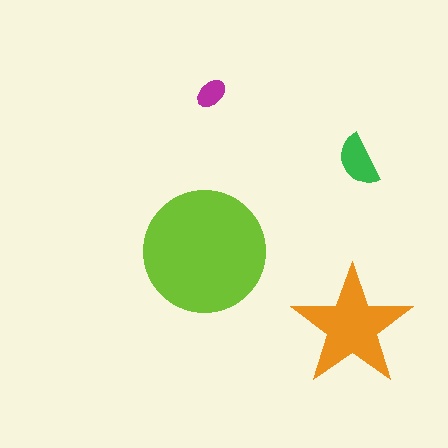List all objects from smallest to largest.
The magenta ellipse, the green semicircle, the orange star, the lime circle.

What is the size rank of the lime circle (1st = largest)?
1st.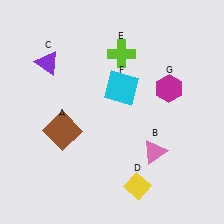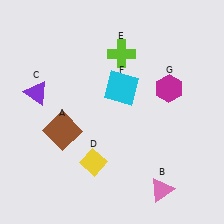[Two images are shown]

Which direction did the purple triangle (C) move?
The purple triangle (C) moved down.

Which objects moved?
The objects that moved are: the pink triangle (B), the purple triangle (C), the yellow diamond (D).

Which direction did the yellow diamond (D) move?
The yellow diamond (D) moved left.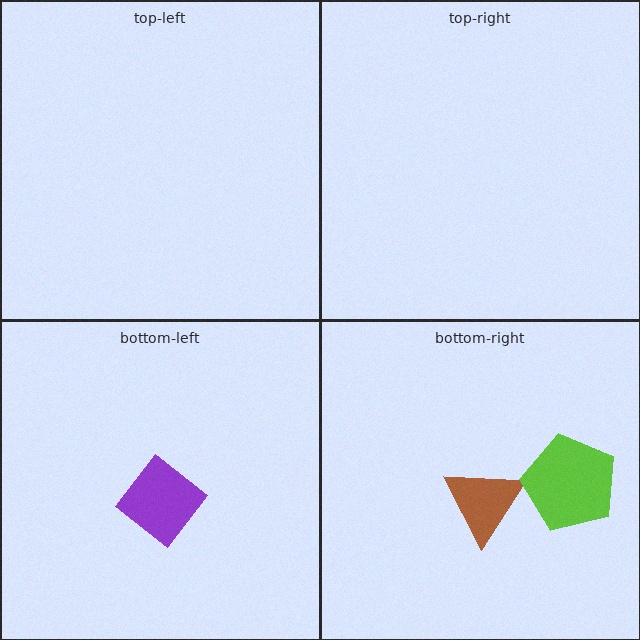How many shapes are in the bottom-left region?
1.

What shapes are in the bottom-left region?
The purple diamond.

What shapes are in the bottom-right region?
The brown triangle, the lime pentagon.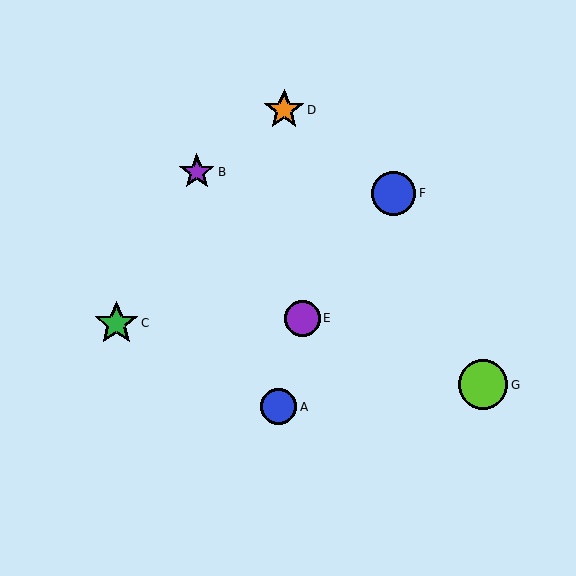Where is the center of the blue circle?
The center of the blue circle is at (278, 407).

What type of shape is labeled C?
Shape C is a green star.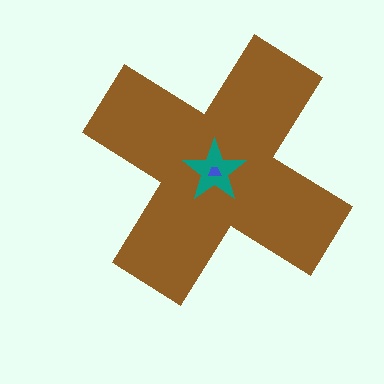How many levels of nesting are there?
3.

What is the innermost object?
The blue trapezoid.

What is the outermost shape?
The brown cross.